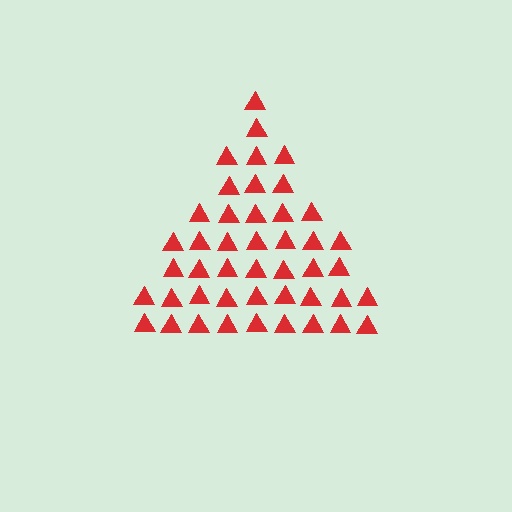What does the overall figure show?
The overall figure shows a triangle.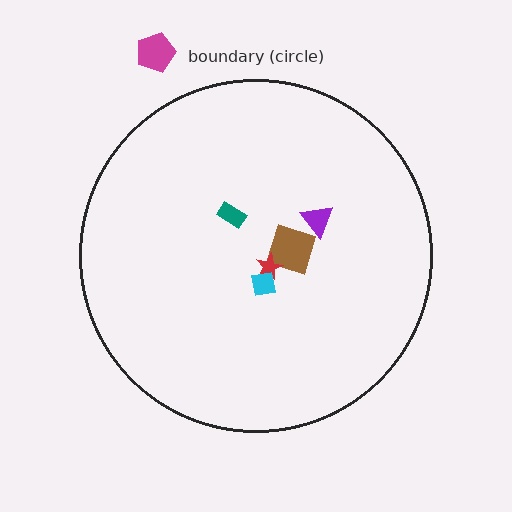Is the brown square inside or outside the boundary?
Inside.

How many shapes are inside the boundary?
5 inside, 1 outside.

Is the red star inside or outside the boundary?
Inside.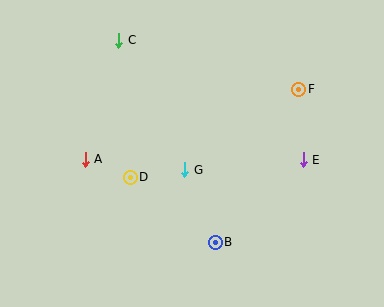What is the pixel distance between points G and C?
The distance between G and C is 146 pixels.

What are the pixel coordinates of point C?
Point C is at (119, 40).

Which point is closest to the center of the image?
Point G at (185, 170) is closest to the center.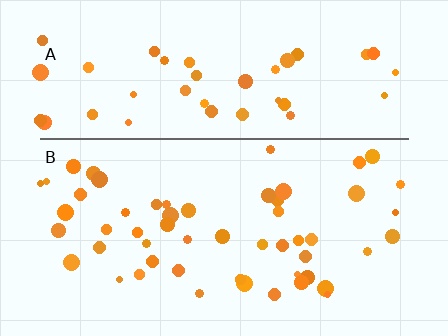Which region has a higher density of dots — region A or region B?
B (the bottom).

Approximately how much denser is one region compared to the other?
Approximately 1.2× — region B over region A.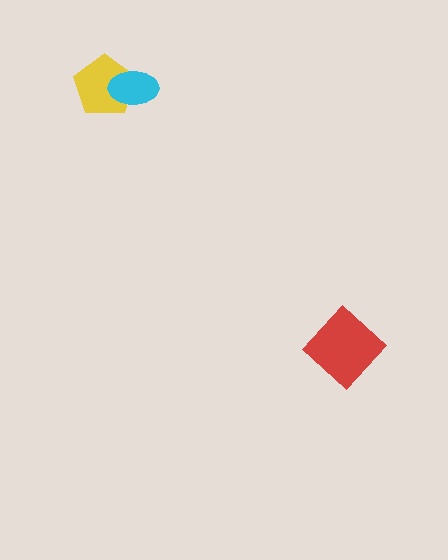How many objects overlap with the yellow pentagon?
1 object overlaps with the yellow pentagon.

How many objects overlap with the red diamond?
0 objects overlap with the red diamond.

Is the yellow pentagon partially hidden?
Yes, it is partially covered by another shape.